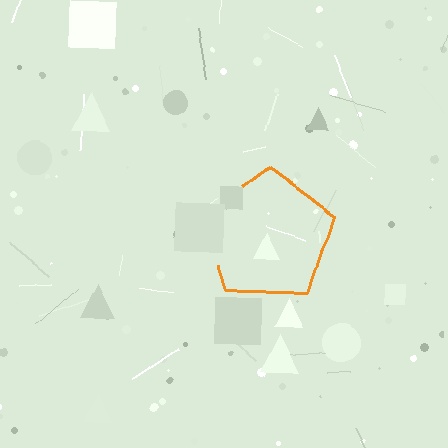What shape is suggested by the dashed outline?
The dashed outline suggests a pentagon.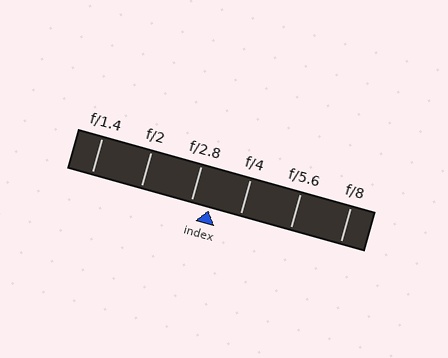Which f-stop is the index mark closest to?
The index mark is closest to f/2.8.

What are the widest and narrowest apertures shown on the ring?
The widest aperture shown is f/1.4 and the narrowest is f/8.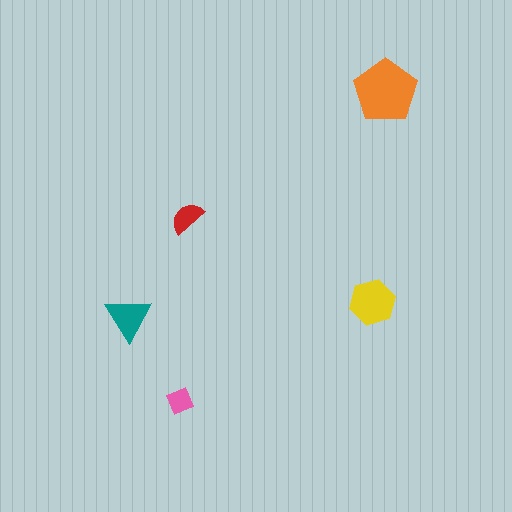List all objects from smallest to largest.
The pink diamond, the red semicircle, the teal triangle, the yellow hexagon, the orange pentagon.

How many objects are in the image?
There are 5 objects in the image.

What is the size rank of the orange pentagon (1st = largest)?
1st.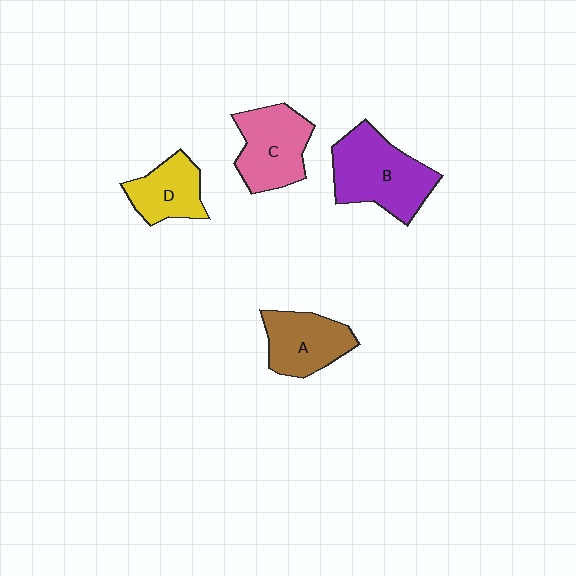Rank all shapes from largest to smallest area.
From largest to smallest: B (purple), C (pink), A (brown), D (yellow).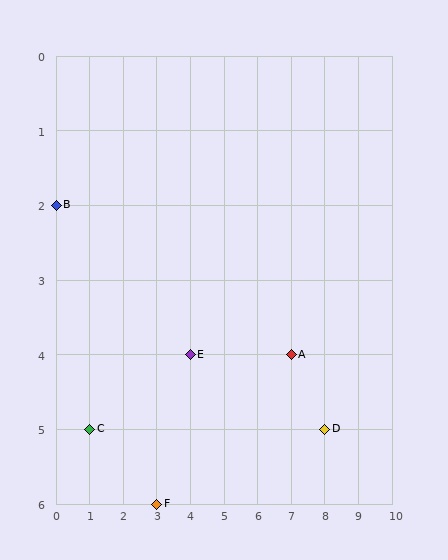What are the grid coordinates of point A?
Point A is at grid coordinates (7, 4).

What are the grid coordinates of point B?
Point B is at grid coordinates (0, 2).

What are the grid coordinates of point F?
Point F is at grid coordinates (3, 6).